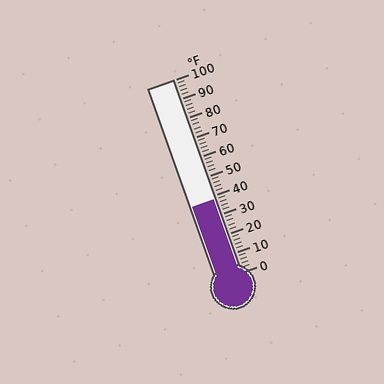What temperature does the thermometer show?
The thermometer shows approximately 38°F.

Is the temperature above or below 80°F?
The temperature is below 80°F.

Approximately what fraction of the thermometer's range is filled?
The thermometer is filled to approximately 40% of its range.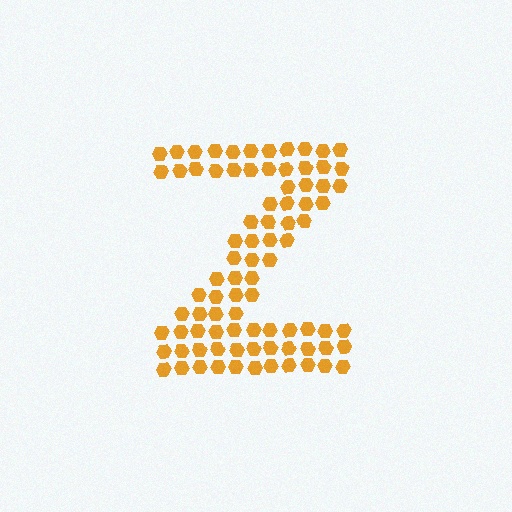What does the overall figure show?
The overall figure shows the letter Z.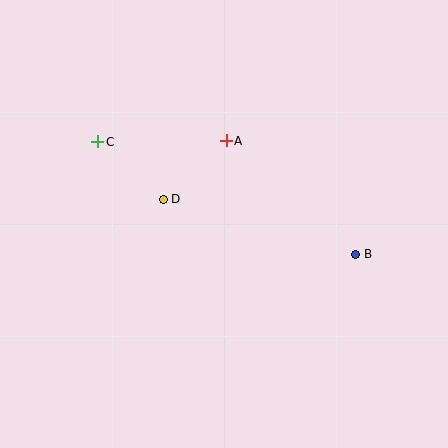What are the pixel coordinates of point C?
Point C is at (98, 142).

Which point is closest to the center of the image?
Point D at (163, 199) is closest to the center.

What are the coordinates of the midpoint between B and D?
The midpoint between B and D is at (259, 227).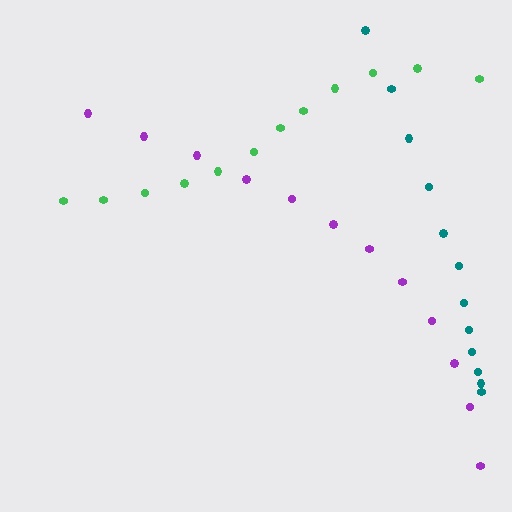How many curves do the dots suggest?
There are 3 distinct paths.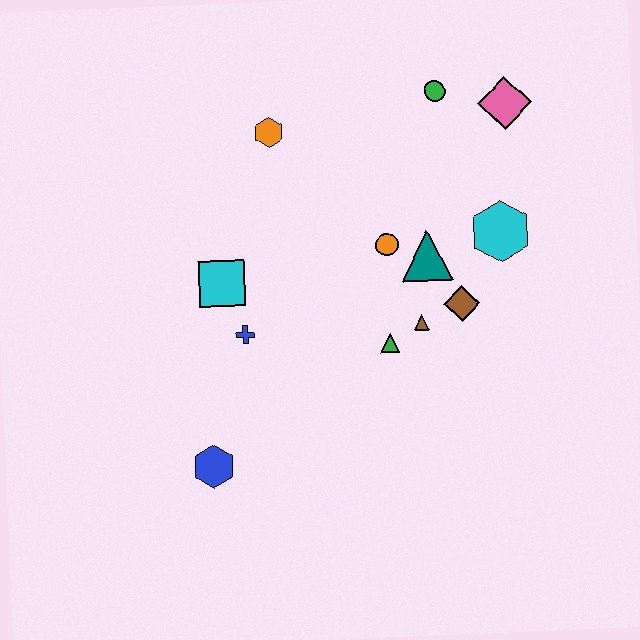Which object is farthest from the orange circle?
The blue hexagon is farthest from the orange circle.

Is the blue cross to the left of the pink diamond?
Yes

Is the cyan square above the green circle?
No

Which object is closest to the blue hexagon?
The blue cross is closest to the blue hexagon.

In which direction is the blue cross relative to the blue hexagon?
The blue cross is above the blue hexagon.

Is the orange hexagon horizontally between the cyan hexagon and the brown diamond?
No